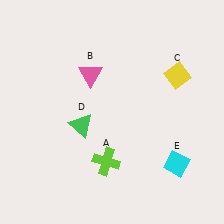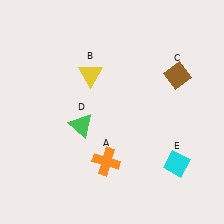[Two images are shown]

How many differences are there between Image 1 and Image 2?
There are 3 differences between the two images.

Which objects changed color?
A changed from lime to orange. B changed from pink to yellow. C changed from yellow to brown.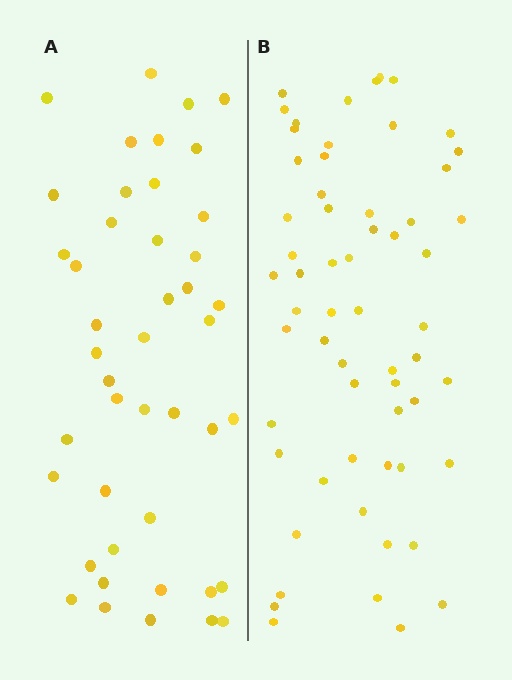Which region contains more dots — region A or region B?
Region B (the right region) has more dots.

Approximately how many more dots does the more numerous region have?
Region B has approximately 15 more dots than region A.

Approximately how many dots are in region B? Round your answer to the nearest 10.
About 60 dots.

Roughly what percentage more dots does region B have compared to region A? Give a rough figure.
About 35% more.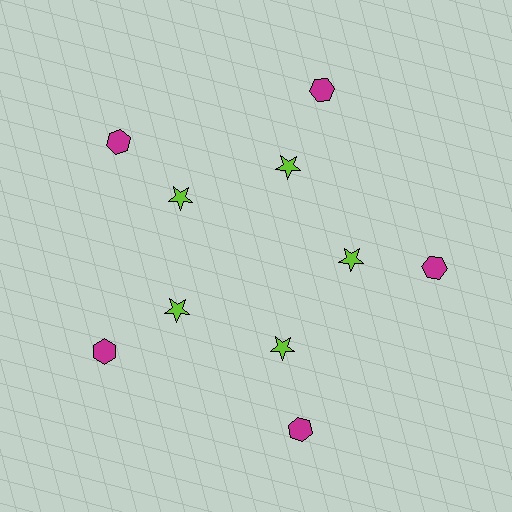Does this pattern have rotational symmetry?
Yes, this pattern has 5-fold rotational symmetry. It looks the same after rotating 72 degrees around the center.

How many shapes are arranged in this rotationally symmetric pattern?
There are 10 shapes, arranged in 5 groups of 2.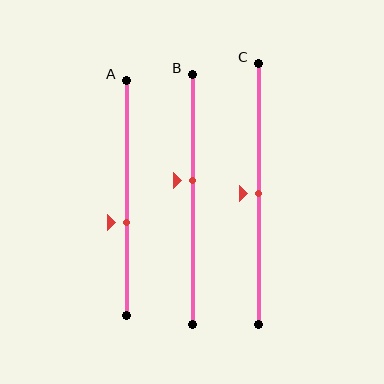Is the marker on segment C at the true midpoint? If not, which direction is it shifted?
Yes, the marker on segment C is at the true midpoint.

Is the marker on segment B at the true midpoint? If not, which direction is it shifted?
No, the marker on segment B is shifted upward by about 8% of the segment length.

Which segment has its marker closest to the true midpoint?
Segment C has its marker closest to the true midpoint.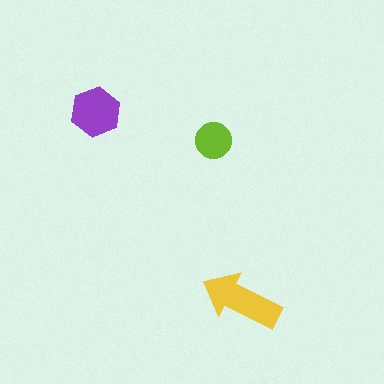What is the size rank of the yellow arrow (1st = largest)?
1st.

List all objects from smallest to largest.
The lime circle, the purple hexagon, the yellow arrow.